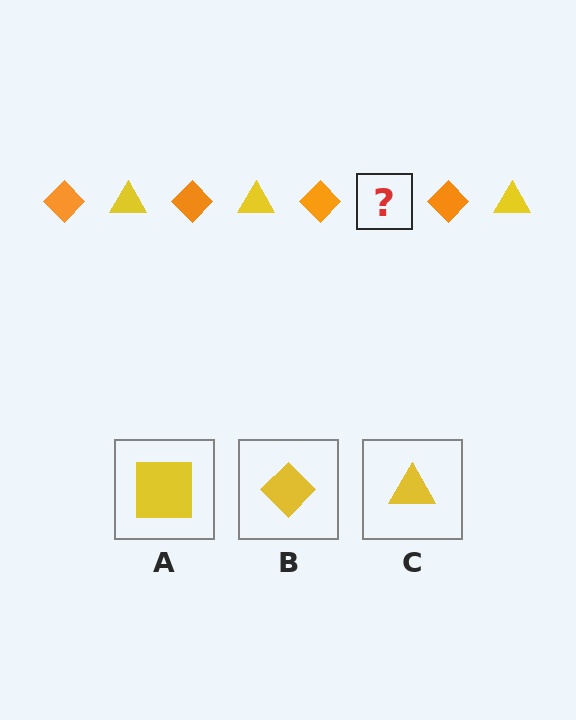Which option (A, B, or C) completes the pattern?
C.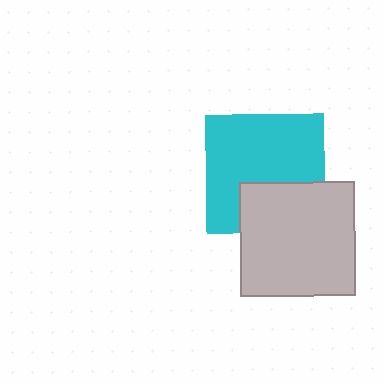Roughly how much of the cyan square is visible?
Most of it is visible (roughly 70%).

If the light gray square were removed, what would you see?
You would see the complete cyan square.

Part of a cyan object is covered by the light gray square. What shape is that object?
It is a square.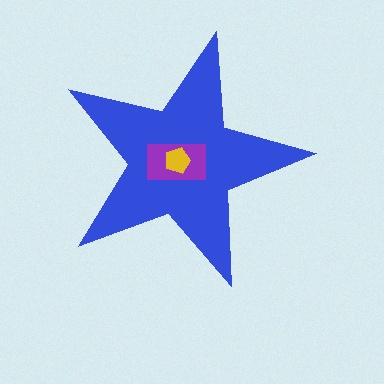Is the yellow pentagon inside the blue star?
Yes.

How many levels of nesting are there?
3.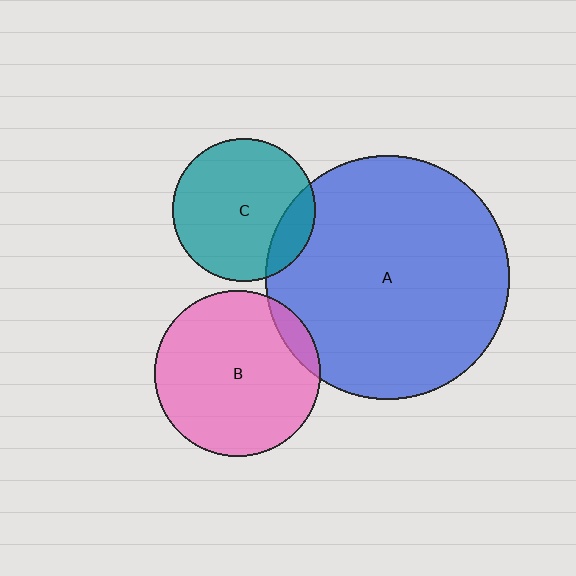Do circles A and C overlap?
Yes.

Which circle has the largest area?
Circle A (blue).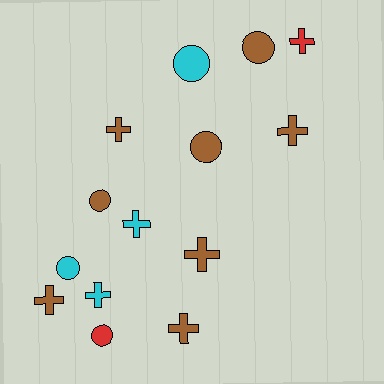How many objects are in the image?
There are 14 objects.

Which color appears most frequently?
Brown, with 8 objects.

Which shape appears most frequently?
Cross, with 8 objects.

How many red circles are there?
There is 1 red circle.